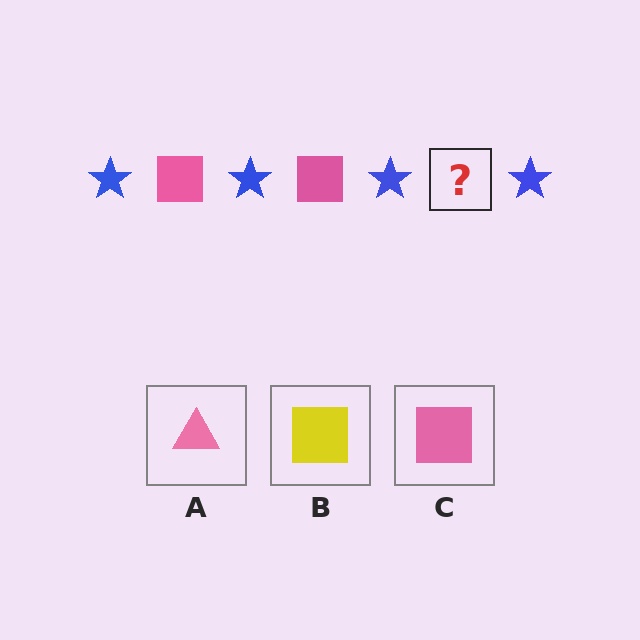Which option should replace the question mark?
Option C.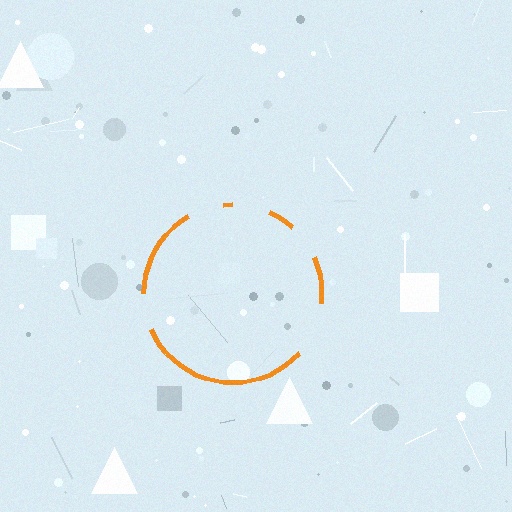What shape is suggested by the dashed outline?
The dashed outline suggests a circle.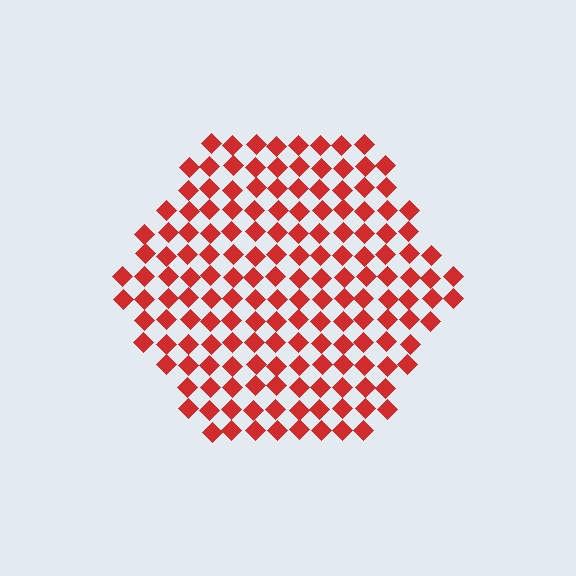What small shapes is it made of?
It is made of small diamonds.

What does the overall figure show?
The overall figure shows a hexagon.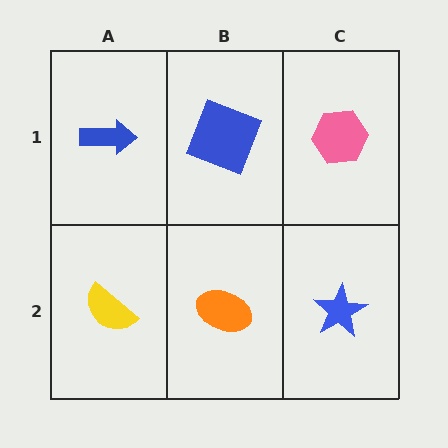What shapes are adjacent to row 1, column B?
An orange ellipse (row 2, column B), a blue arrow (row 1, column A), a pink hexagon (row 1, column C).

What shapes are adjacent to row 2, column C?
A pink hexagon (row 1, column C), an orange ellipse (row 2, column B).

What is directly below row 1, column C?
A blue star.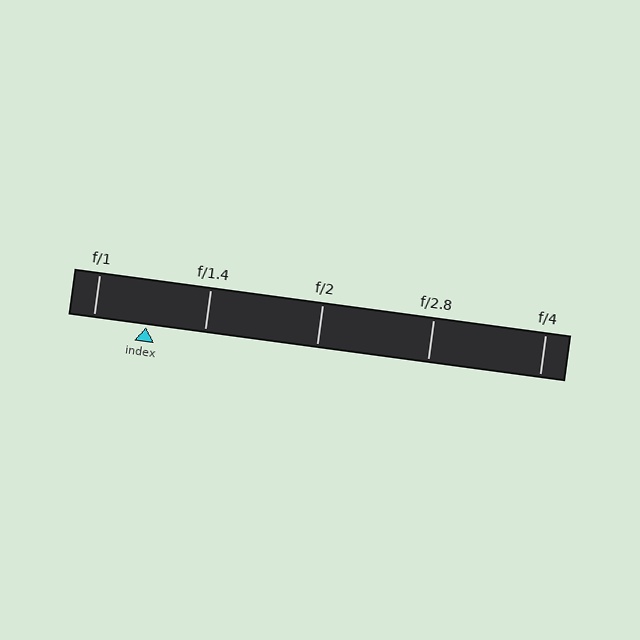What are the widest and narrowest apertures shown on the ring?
The widest aperture shown is f/1 and the narrowest is f/4.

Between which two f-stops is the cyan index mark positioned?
The index mark is between f/1 and f/1.4.